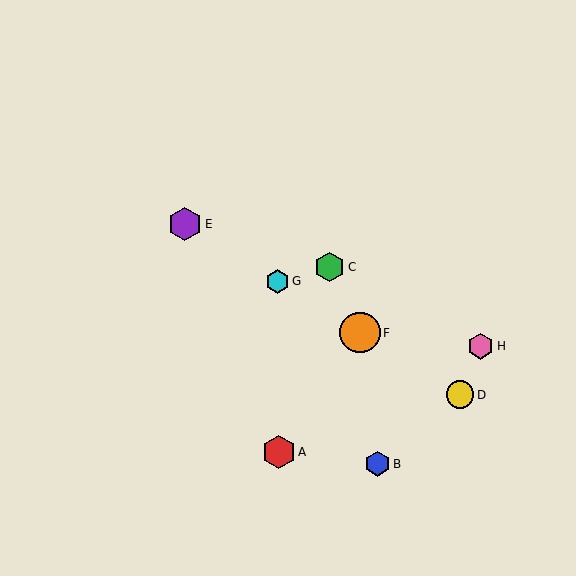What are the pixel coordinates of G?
Object G is at (277, 282).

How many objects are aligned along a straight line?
4 objects (D, E, F, G) are aligned along a straight line.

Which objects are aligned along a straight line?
Objects D, E, F, G are aligned along a straight line.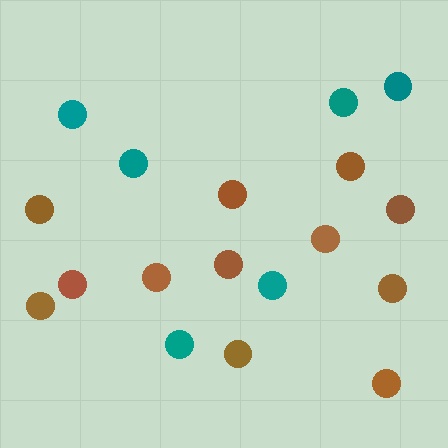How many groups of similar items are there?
There are 2 groups: one group of teal circles (6) and one group of brown circles (12).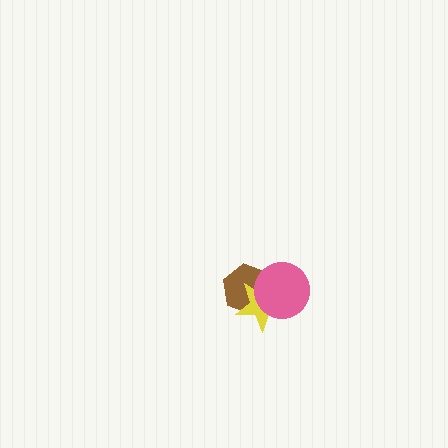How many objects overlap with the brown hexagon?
2 objects overlap with the brown hexagon.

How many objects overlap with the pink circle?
2 objects overlap with the pink circle.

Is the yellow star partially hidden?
Yes, it is partially covered by another shape.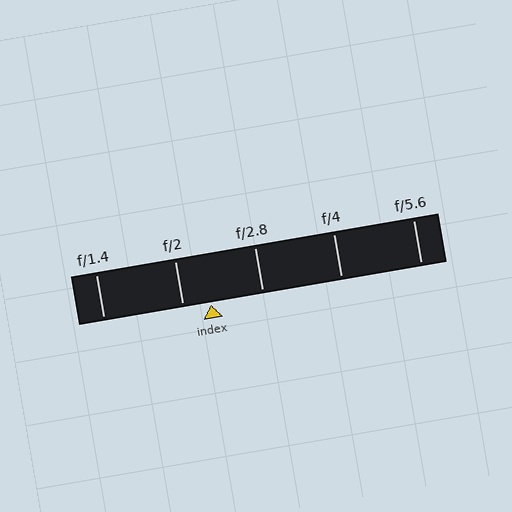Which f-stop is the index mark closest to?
The index mark is closest to f/2.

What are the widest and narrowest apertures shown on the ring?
The widest aperture shown is f/1.4 and the narrowest is f/5.6.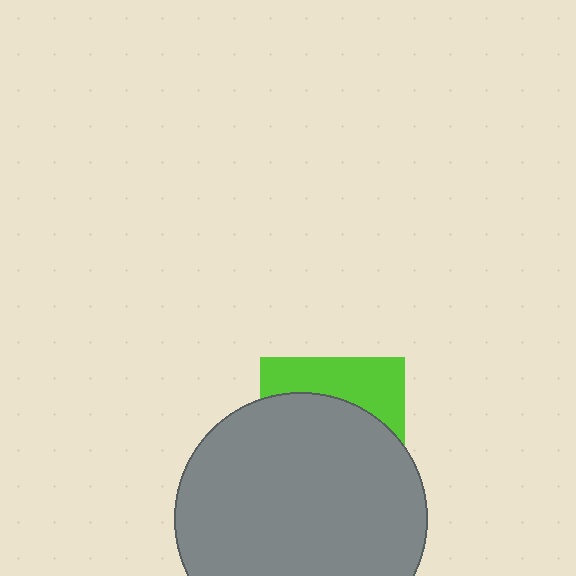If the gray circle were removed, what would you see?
You would see the complete lime square.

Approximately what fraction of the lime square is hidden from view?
Roughly 67% of the lime square is hidden behind the gray circle.